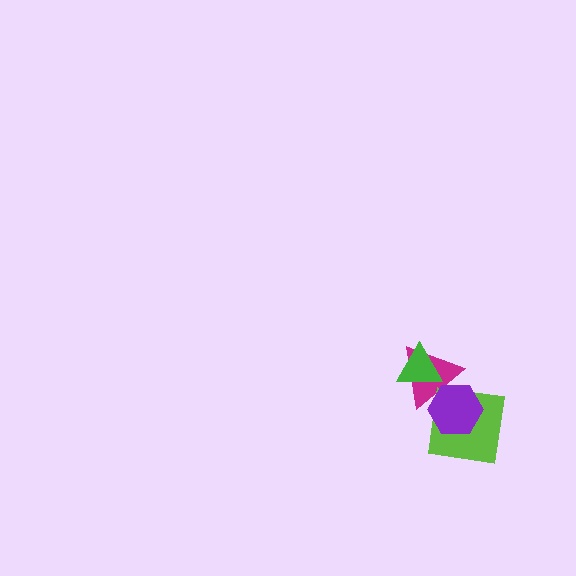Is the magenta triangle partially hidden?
Yes, it is partially covered by another shape.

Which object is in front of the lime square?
The purple hexagon is in front of the lime square.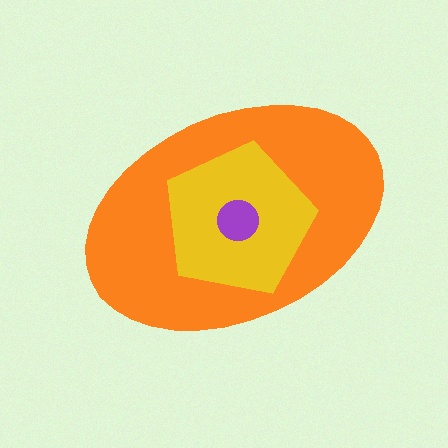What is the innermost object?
The purple circle.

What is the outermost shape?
The orange ellipse.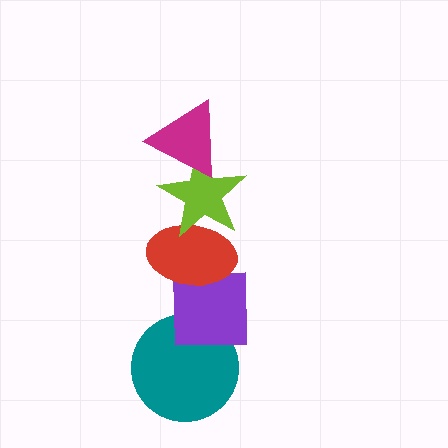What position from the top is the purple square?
The purple square is 4th from the top.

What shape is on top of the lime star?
The magenta triangle is on top of the lime star.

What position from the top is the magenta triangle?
The magenta triangle is 1st from the top.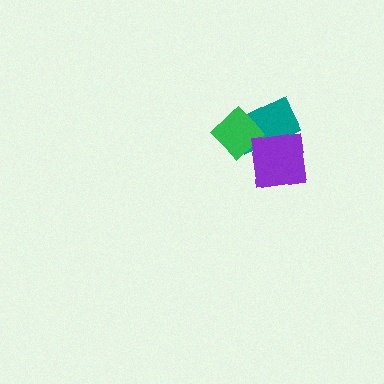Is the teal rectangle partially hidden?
Yes, it is partially covered by another shape.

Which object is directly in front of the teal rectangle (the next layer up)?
The green diamond is directly in front of the teal rectangle.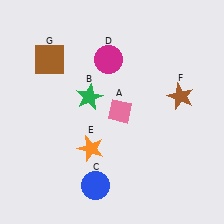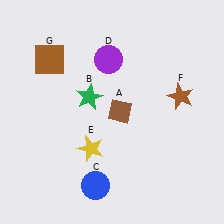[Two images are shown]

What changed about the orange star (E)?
In Image 1, E is orange. In Image 2, it changed to yellow.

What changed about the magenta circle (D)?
In Image 1, D is magenta. In Image 2, it changed to purple.